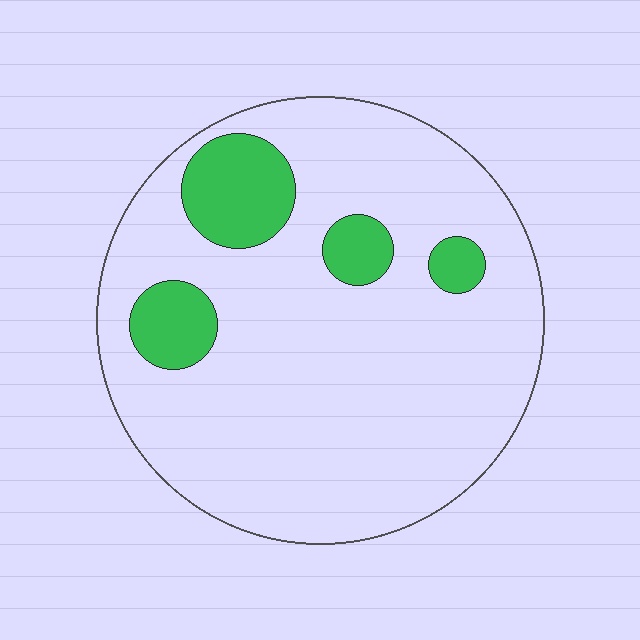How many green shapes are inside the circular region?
4.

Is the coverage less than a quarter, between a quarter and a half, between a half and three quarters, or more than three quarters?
Less than a quarter.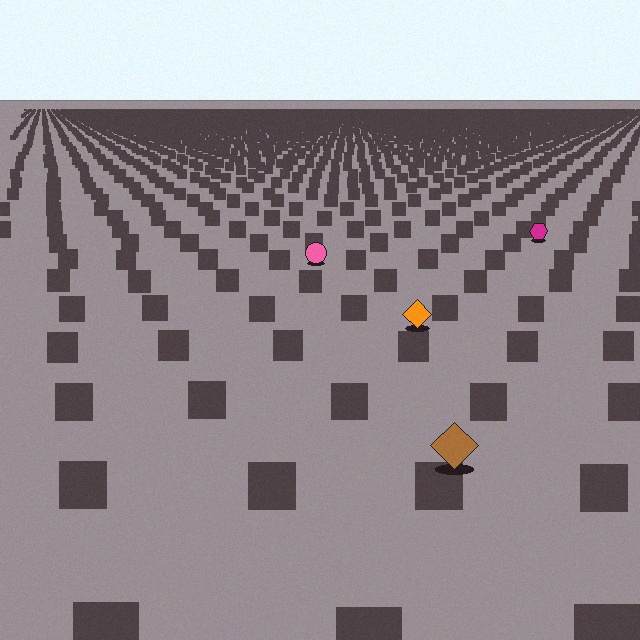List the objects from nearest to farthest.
From nearest to farthest: the brown diamond, the orange diamond, the pink circle, the magenta hexagon.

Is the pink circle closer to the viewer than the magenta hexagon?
Yes. The pink circle is closer — you can tell from the texture gradient: the ground texture is coarser near it.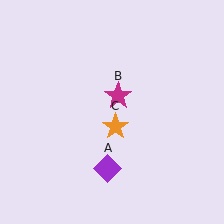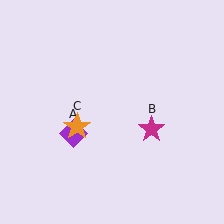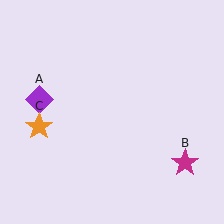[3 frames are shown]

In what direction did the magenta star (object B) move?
The magenta star (object B) moved down and to the right.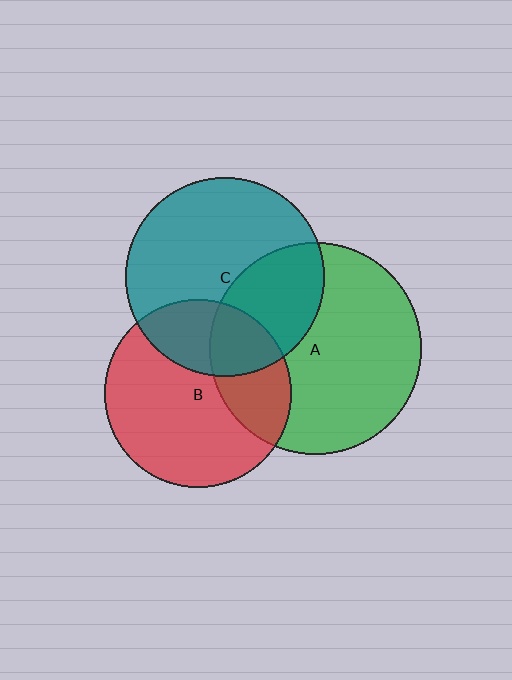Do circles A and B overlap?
Yes.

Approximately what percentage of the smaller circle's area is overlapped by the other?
Approximately 30%.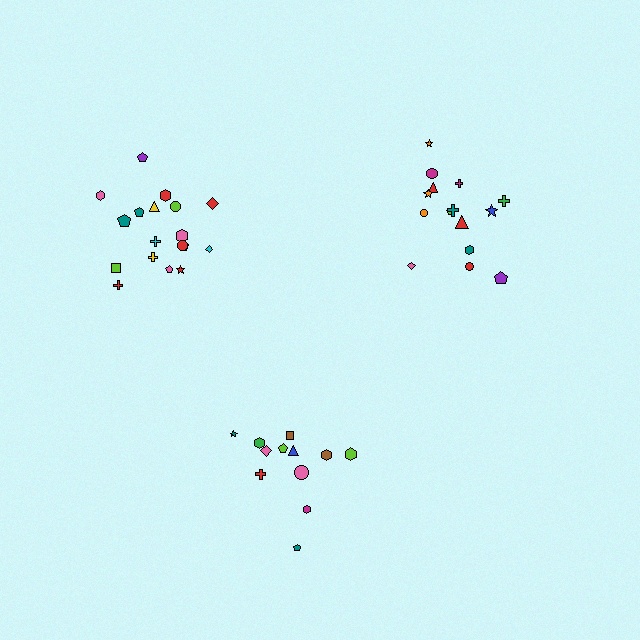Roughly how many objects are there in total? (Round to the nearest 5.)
Roughly 45 objects in total.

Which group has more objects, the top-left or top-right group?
The top-left group.